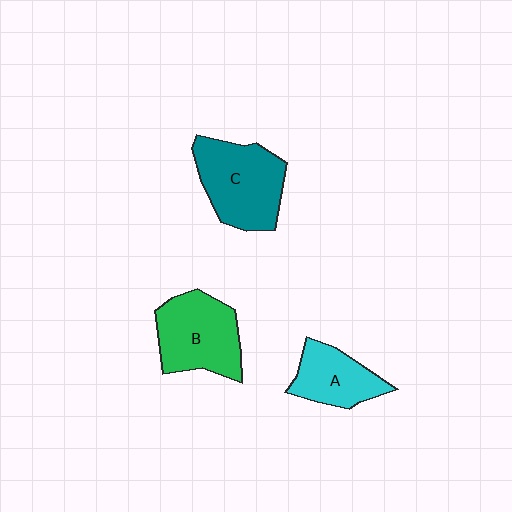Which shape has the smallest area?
Shape A (cyan).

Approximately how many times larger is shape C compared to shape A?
Approximately 1.5 times.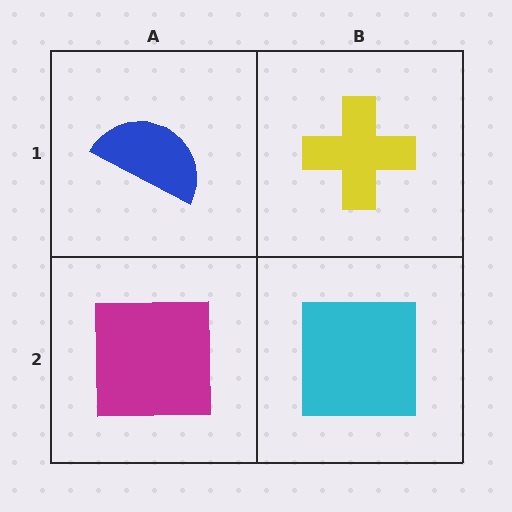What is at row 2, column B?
A cyan square.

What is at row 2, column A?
A magenta square.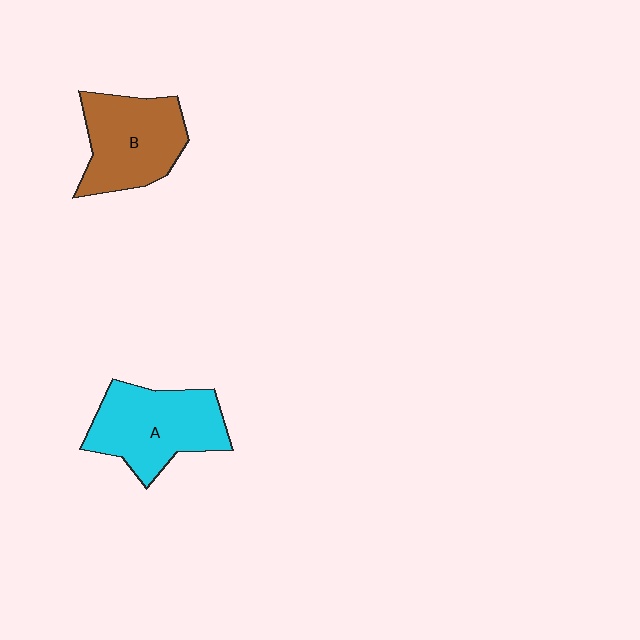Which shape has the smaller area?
Shape B (brown).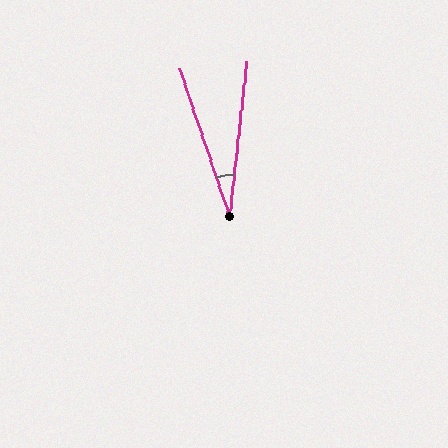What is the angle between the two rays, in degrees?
Approximately 25 degrees.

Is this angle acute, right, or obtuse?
It is acute.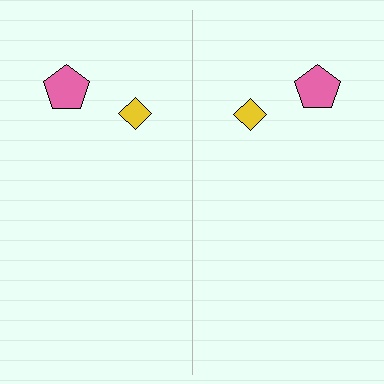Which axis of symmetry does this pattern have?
The pattern has a vertical axis of symmetry running through the center of the image.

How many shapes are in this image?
There are 4 shapes in this image.